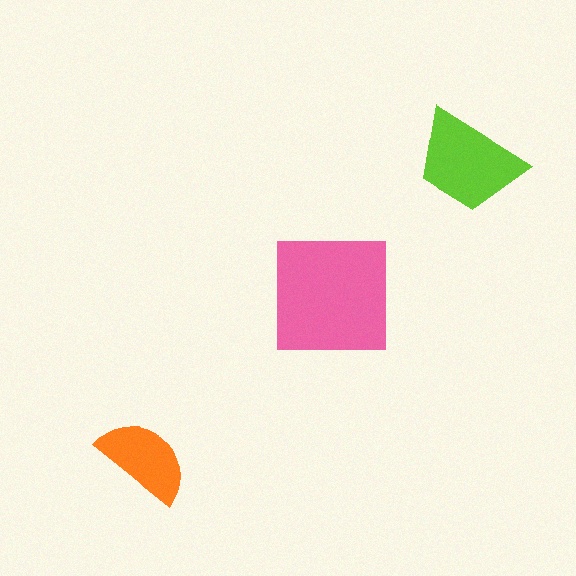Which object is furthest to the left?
The orange semicircle is leftmost.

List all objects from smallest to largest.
The orange semicircle, the lime trapezoid, the pink square.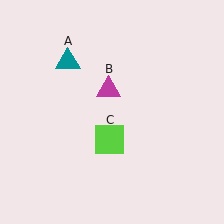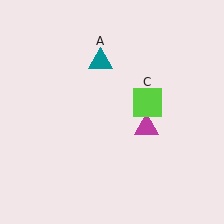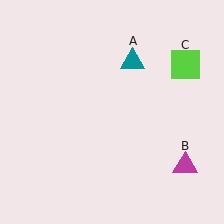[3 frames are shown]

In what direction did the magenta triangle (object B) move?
The magenta triangle (object B) moved down and to the right.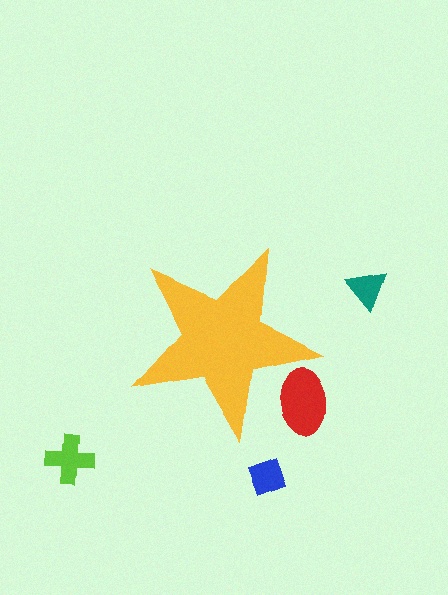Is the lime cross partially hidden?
No, the lime cross is fully visible.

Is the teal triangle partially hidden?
No, the teal triangle is fully visible.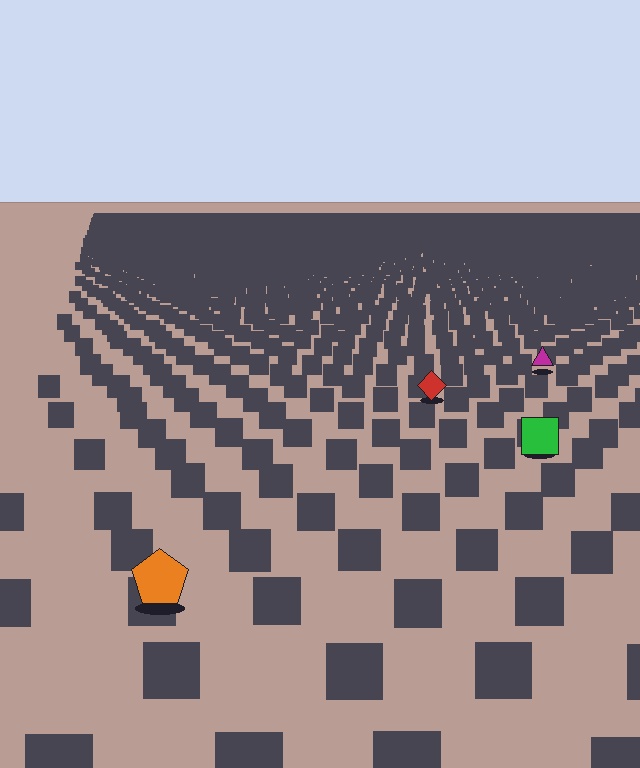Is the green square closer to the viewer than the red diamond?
Yes. The green square is closer — you can tell from the texture gradient: the ground texture is coarser near it.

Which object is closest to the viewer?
The orange pentagon is closest. The texture marks near it are larger and more spread out.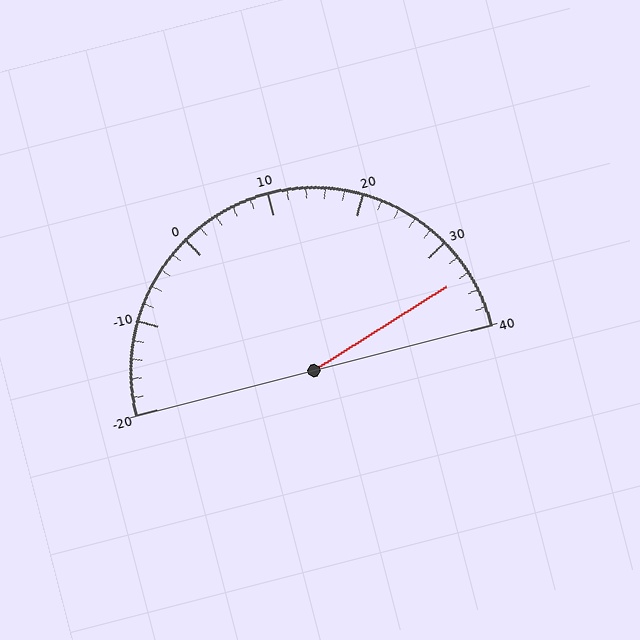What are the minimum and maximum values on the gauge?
The gauge ranges from -20 to 40.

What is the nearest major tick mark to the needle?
The nearest major tick mark is 30.